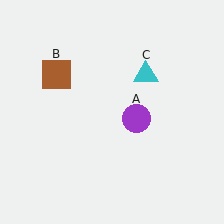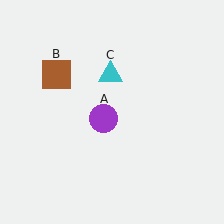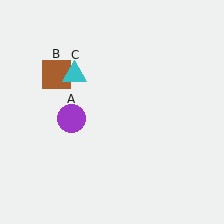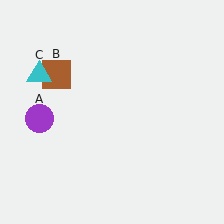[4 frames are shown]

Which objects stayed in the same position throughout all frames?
Brown square (object B) remained stationary.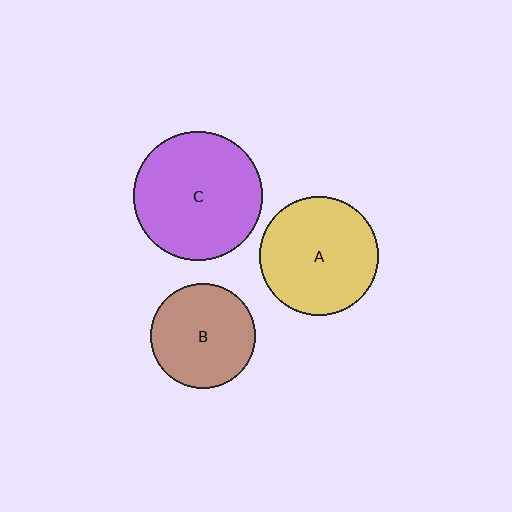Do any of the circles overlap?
No, none of the circles overlap.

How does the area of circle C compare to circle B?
Approximately 1.5 times.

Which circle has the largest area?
Circle C (purple).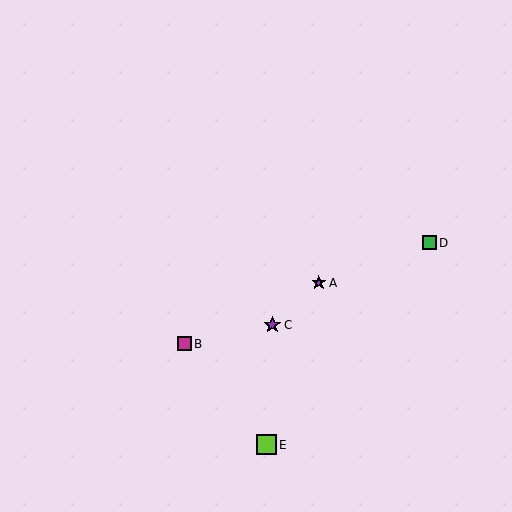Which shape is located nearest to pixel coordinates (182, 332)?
The magenta square (labeled B) at (184, 344) is nearest to that location.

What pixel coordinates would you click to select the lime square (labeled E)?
Click at (266, 445) to select the lime square E.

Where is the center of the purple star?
The center of the purple star is at (272, 325).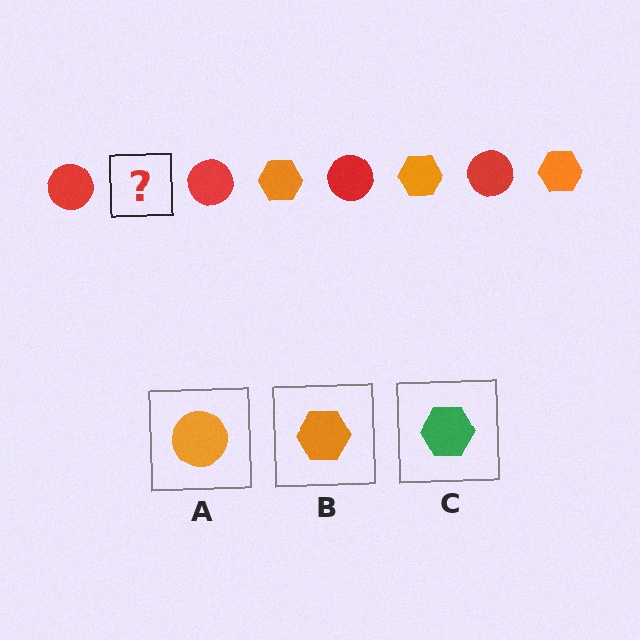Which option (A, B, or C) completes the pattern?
B.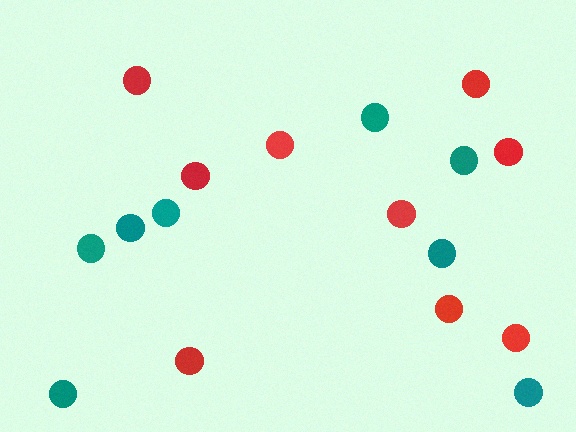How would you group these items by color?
There are 2 groups: one group of red circles (9) and one group of teal circles (8).